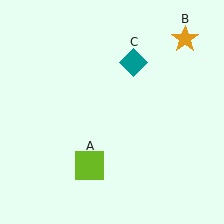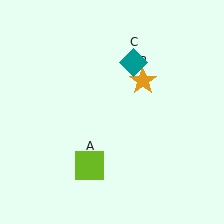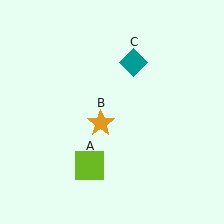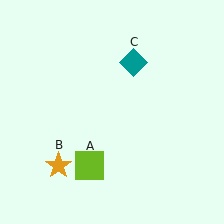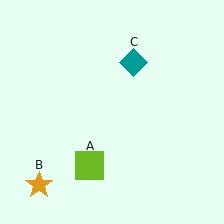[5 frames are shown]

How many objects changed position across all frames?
1 object changed position: orange star (object B).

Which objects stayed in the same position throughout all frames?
Lime square (object A) and teal diamond (object C) remained stationary.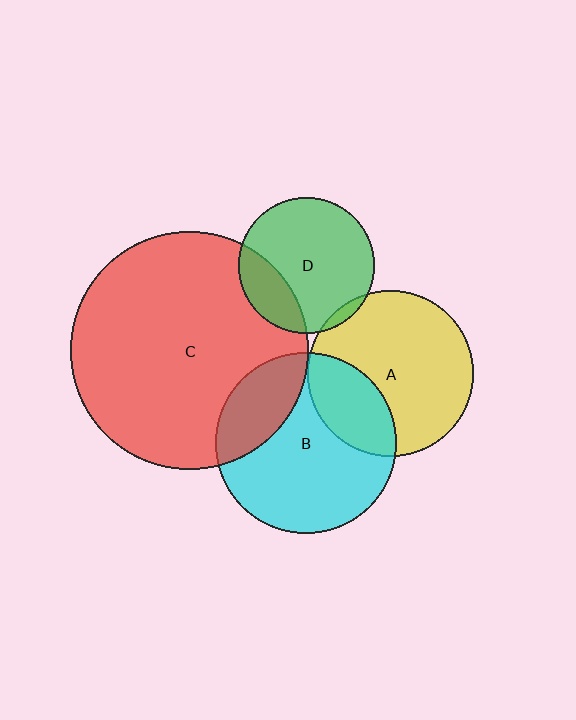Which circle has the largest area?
Circle C (red).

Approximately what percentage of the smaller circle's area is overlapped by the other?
Approximately 30%.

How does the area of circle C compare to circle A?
Approximately 2.1 times.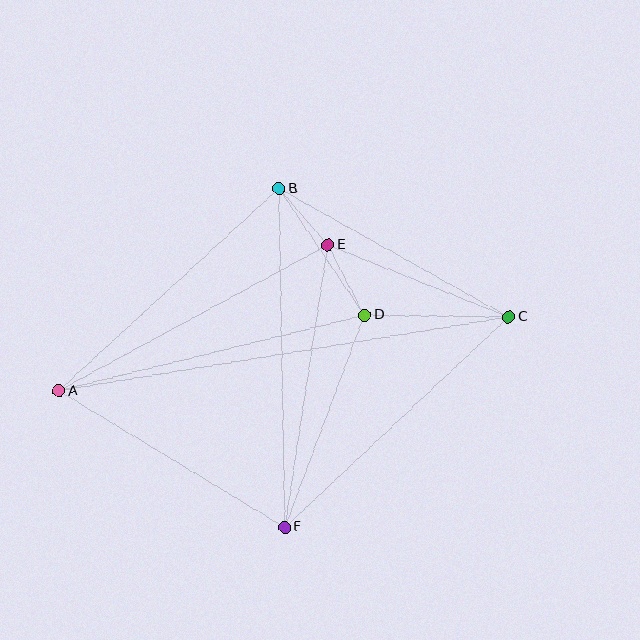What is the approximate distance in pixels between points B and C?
The distance between B and C is approximately 263 pixels.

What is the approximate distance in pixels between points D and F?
The distance between D and F is approximately 227 pixels.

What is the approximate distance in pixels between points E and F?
The distance between E and F is approximately 286 pixels.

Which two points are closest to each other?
Points B and E are closest to each other.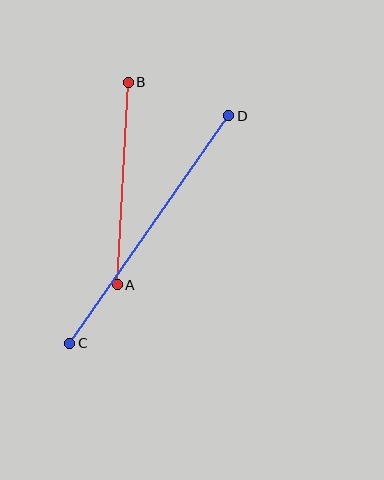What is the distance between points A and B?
The distance is approximately 203 pixels.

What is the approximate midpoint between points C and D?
The midpoint is at approximately (149, 229) pixels.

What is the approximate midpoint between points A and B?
The midpoint is at approximately (123, 183) pixels.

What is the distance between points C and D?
The distance is approximately 278 pixels.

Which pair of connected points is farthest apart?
Points C and D are farthest apart.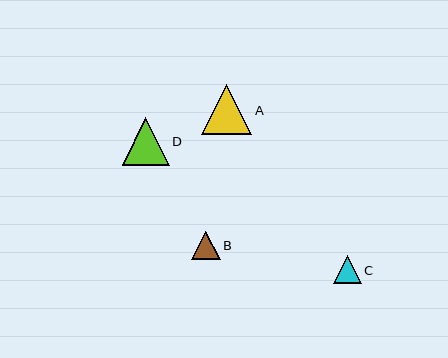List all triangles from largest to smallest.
From largest to smallest: A, D, B, C.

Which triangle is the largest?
Triangle A is the largest with a size of approximately 50 pixels.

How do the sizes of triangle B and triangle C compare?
Triangle B and triangle C are approximately the same size.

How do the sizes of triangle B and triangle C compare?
Triangle B and triangle C are approximately the same size.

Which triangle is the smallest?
Triangle C is the smallest with a size of approximately 27 pixels.